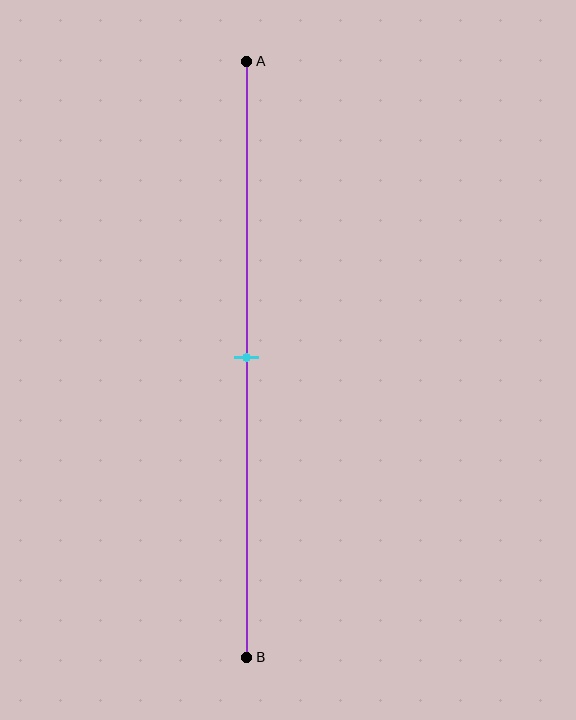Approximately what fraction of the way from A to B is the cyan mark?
The cyan mark is approximately 50% of the way from A to B.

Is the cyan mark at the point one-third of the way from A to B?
No, the mark is at about 50% from A, not at the 33% one-third point.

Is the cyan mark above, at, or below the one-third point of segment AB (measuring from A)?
The cyan mark is below the one-third point of segment AB.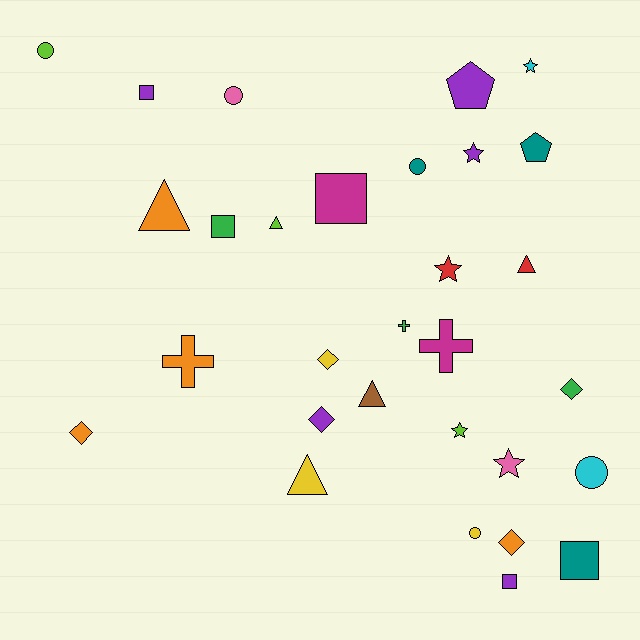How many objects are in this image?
There are 30 objects.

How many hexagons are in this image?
There are no hexagons.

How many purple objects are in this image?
There are 5 purple objects.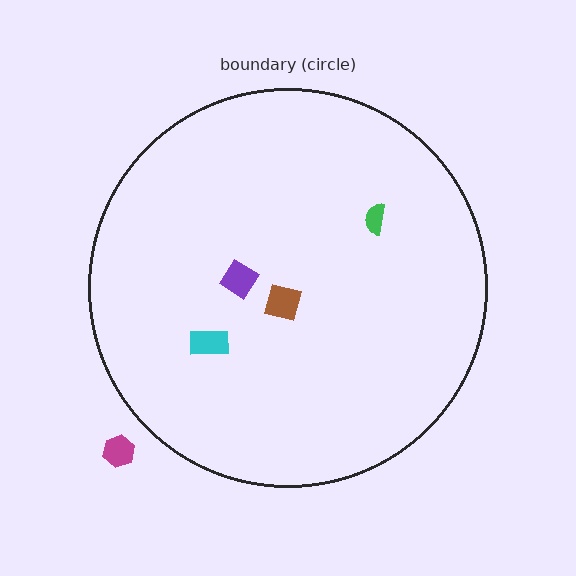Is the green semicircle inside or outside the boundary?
Inside.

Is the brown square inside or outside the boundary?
Inside.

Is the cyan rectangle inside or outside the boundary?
Inside.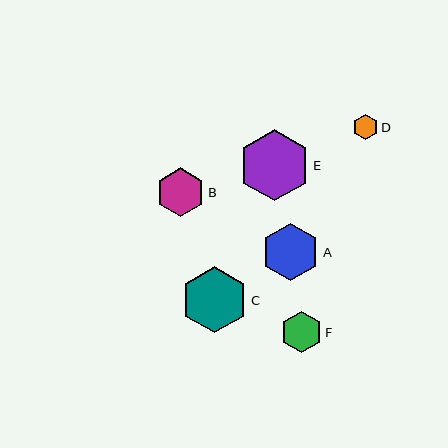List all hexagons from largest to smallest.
From largest to smallest: E, C, A, B, F, D.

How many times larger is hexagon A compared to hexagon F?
Hexagon A is approximately 1.4 times the size of hexagon F.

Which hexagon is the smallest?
Hexagon D is the smallest with a size of approximately 25 pixels.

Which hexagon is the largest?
Hexagon E is the largest with a size of approximately 71 pixels.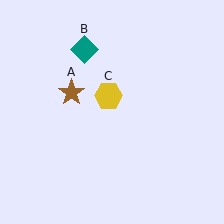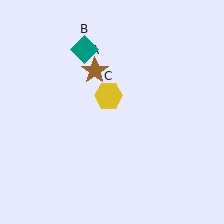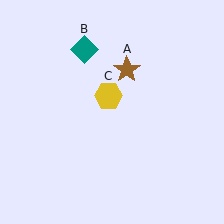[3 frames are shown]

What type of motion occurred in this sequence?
The brown star (object A) rotated clockwise around the center of the scene.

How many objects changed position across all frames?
1 object changed position: brown star (object A).